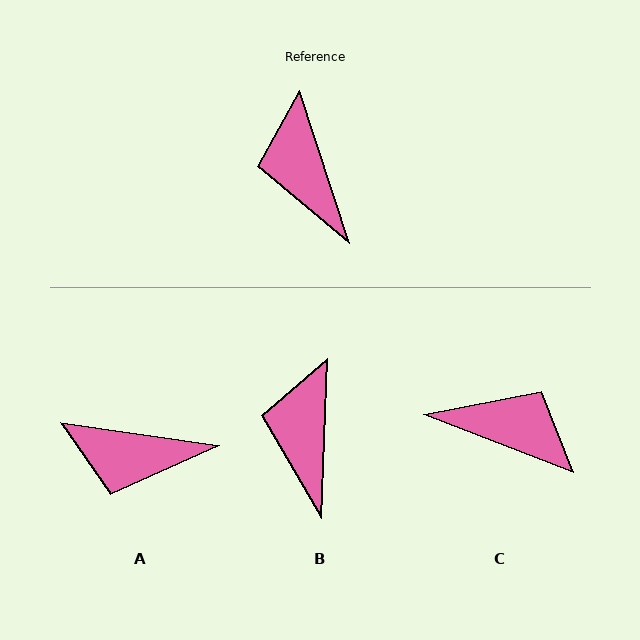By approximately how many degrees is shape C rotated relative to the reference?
Approximately 130 degrees clockwise.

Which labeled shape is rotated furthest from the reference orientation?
C, about 130 degrees away.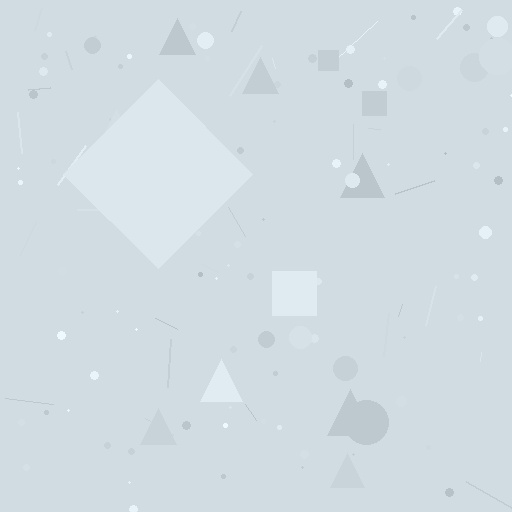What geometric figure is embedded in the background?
A diamond is embedded in the background.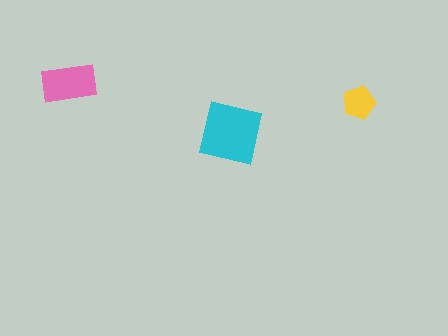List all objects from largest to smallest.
The cyan square, the pink rectangle, the yellow pentagon.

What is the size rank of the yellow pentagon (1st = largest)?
3rd.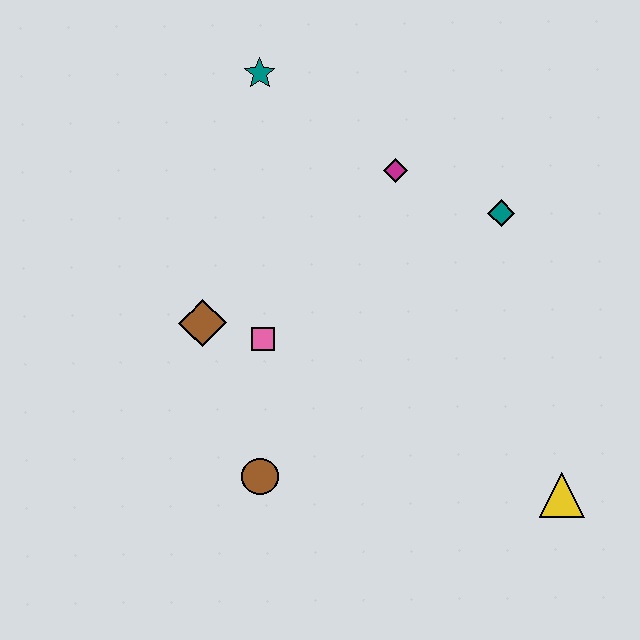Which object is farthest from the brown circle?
The teal star is farthest from the brown circle.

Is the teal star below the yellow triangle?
No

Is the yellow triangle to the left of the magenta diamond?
No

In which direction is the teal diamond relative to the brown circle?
The teal diamond is above the brown circle.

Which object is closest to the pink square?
The brown diamond is closest to the pink square.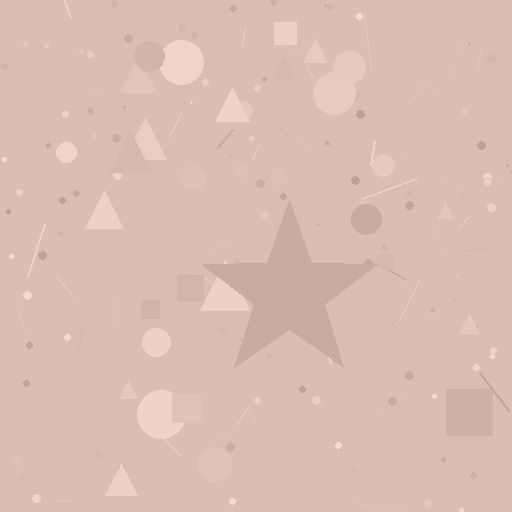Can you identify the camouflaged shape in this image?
The camouflaged shape is a star.